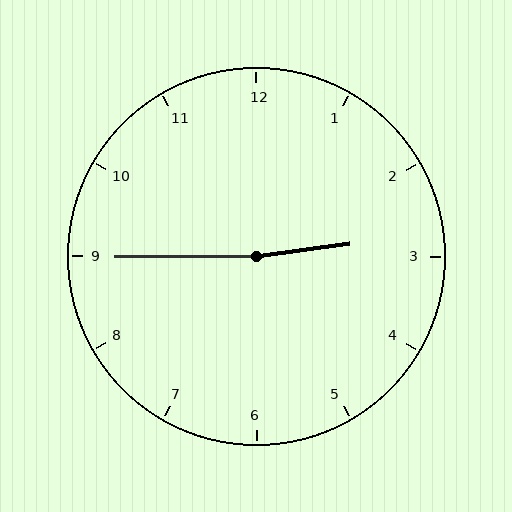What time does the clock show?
2:45.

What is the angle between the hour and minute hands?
Approximately 172 degrees.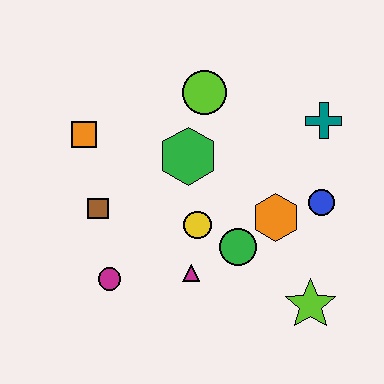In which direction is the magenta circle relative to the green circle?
The magenta circle is to the left of the green circle.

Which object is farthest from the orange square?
The lime star is farthest from the orange square.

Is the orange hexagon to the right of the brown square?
Yes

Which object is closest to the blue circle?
The orange hexagon is closest to the blue circle.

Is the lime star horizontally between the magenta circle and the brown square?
No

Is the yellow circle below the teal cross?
Yes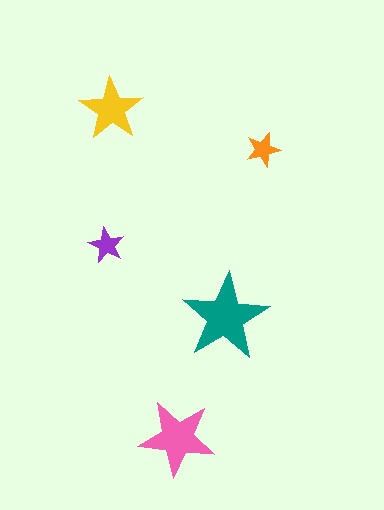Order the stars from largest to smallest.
the teal one, the pink one, the yellow one, the purple one, the orange one.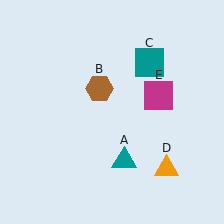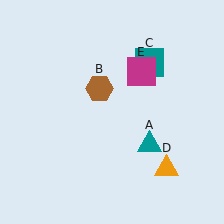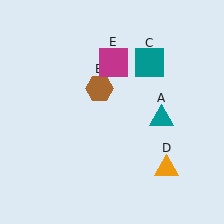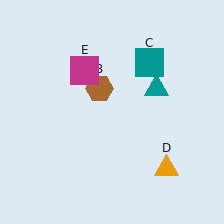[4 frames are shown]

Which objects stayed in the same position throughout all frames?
Brown hexagon (object B) and teal square (object C) and orange triangle (object D) remained stationary.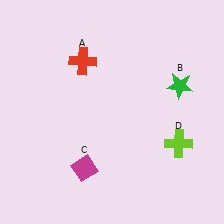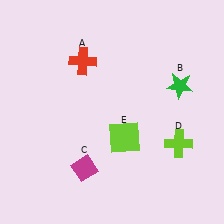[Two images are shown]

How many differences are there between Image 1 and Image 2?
There is 1 difference between the two images.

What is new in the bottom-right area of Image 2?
A lime square (E) was added in the bottom-right area of Image 2.